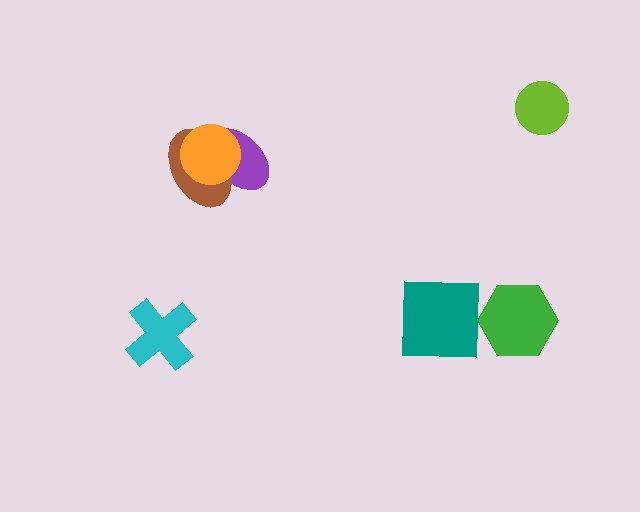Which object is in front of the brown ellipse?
The orange circle is in front of the brown ellipse.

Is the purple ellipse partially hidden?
Yes, it is partially covered by another shape.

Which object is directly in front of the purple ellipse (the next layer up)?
The brown ellipse is directly in front of the purple ellipse.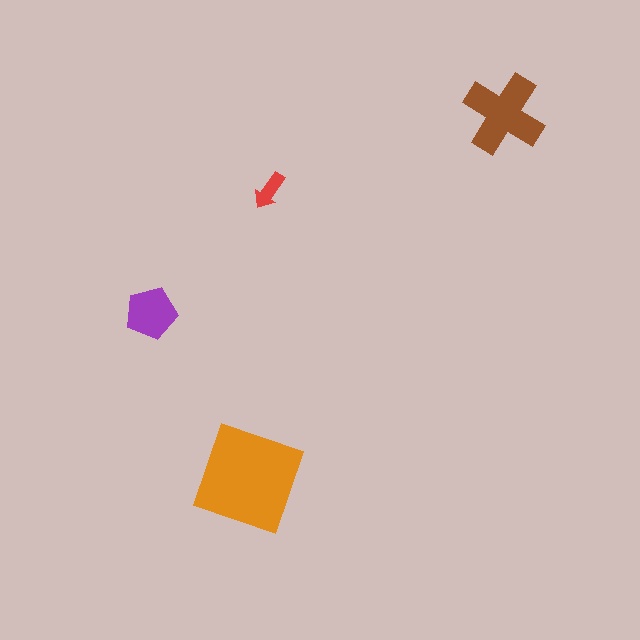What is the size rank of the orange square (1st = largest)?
1st.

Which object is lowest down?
The orange square is bottommost.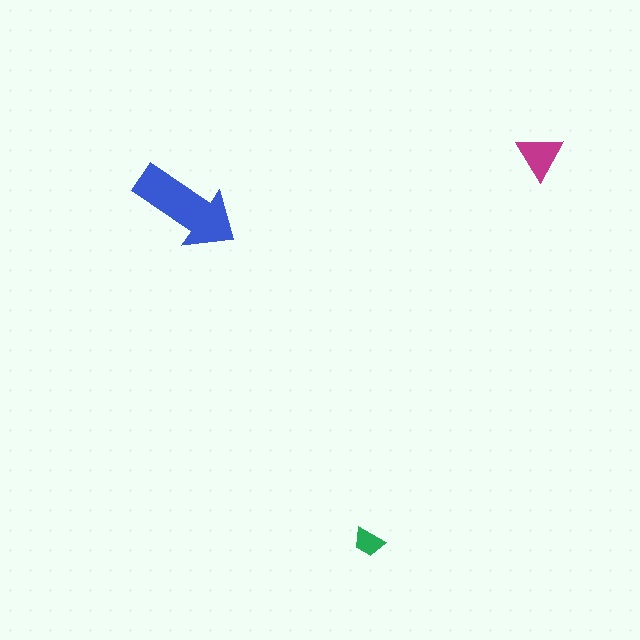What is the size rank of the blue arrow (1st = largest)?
1st.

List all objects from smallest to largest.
The green trapezoid, the magenta triangle, the blue arrow.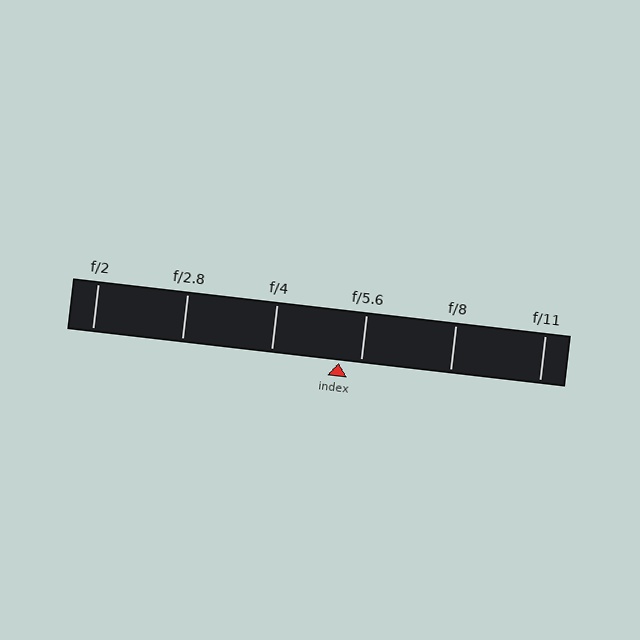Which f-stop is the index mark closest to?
The index mark is closest to f/5.6.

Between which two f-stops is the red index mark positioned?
The index mark is between f/4 and f/5.6.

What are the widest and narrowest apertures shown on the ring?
The widest aperture shown is f/2 and the narrowest is f/11.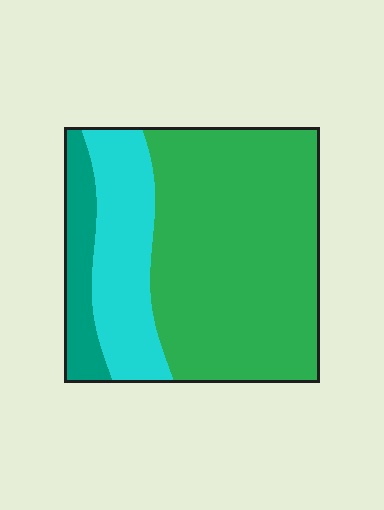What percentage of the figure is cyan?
Cyan covers 23% of the figure.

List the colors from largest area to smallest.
From largest to smallest: green, cyan, teal.